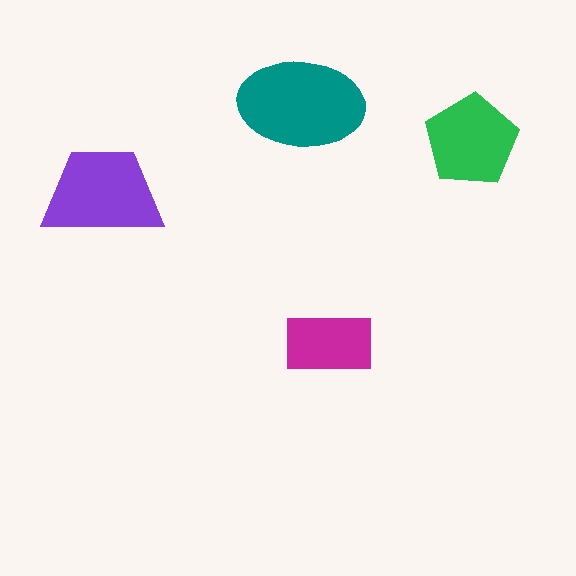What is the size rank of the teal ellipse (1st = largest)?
1st.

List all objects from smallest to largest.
The magenta rectangle, the green pentagon, the purple trapezoid, the teal ellipse.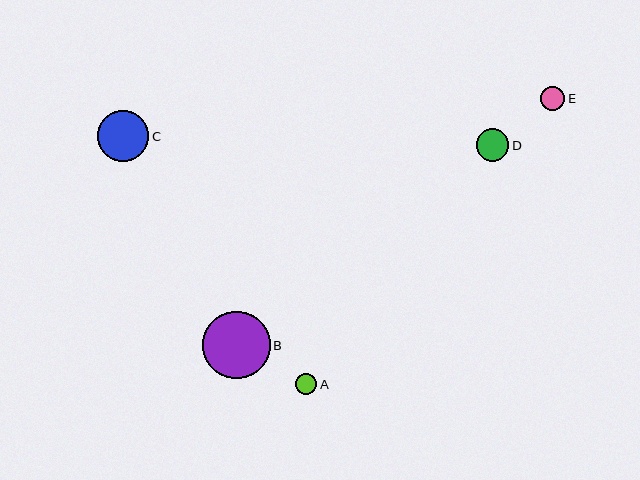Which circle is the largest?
Circle B is the largest with a size of approximately 68 pixels.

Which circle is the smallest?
Circle A is the smallest with a size of approximately 21 pixels.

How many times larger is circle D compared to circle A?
Circle D is approximately 1.6 times the size of circle A.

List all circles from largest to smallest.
From largest to smallest: B, C, D, E, A.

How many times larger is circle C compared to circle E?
Circle C is approximately 2.2 times the size of circle E.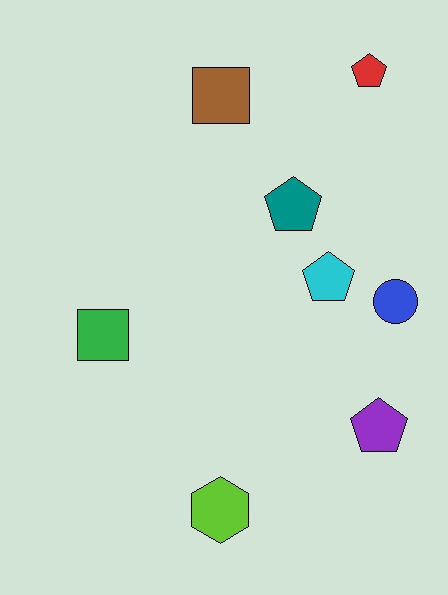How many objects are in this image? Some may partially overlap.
There are 8 objects.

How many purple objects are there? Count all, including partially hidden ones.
There is 1 purple object.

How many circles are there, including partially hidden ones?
There is 1 circle.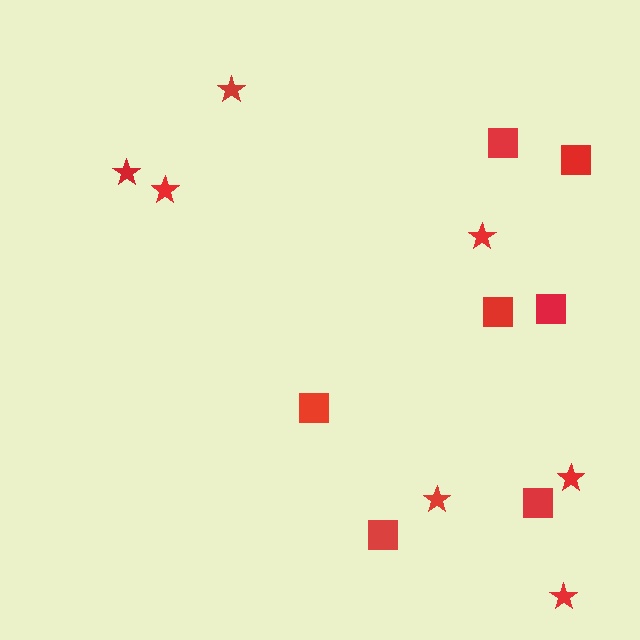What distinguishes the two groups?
There are 2 groups: one group of stars (7) and one group of squares (7).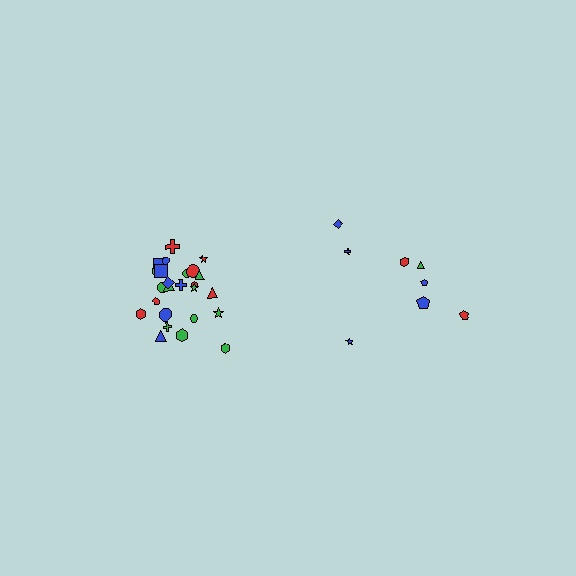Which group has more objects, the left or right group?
The left group.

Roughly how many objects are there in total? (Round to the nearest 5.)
Roughly 35 objects in total.